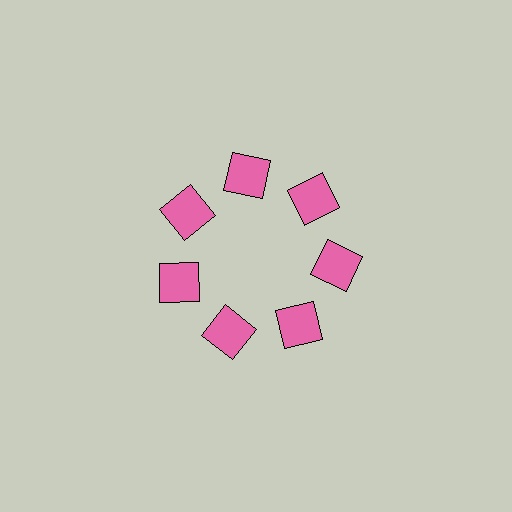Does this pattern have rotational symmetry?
Yes, this pattern has 7-fold rotational symmetry. It looks the same after rotating 51 degrees around the center.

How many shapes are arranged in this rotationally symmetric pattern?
There are 7 shapes, arranged in 7 groups of 1.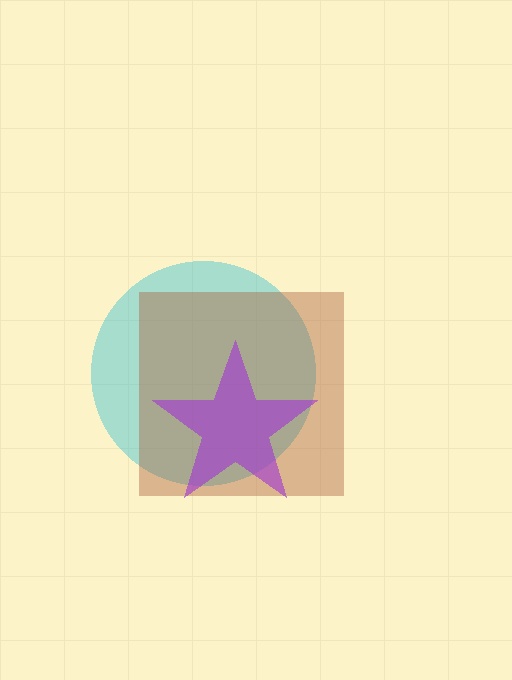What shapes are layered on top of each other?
The layered shapes are: a cyan circle, a brown square, a purple star.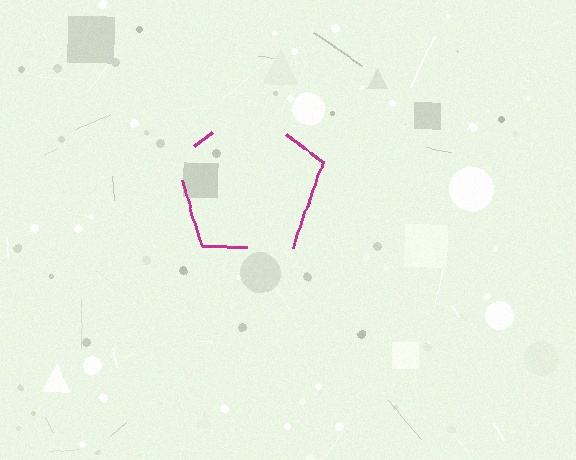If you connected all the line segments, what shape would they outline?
They would outline a pentagon.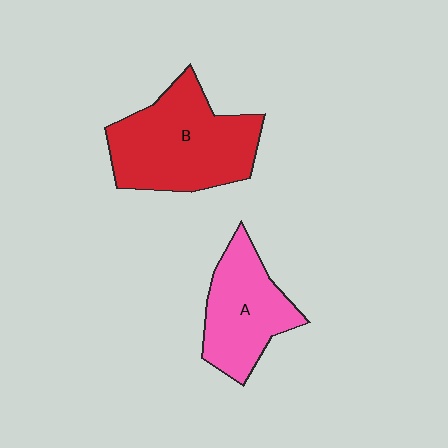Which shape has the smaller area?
Shape A (pink).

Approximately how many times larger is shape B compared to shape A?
Approximately 1.4 times.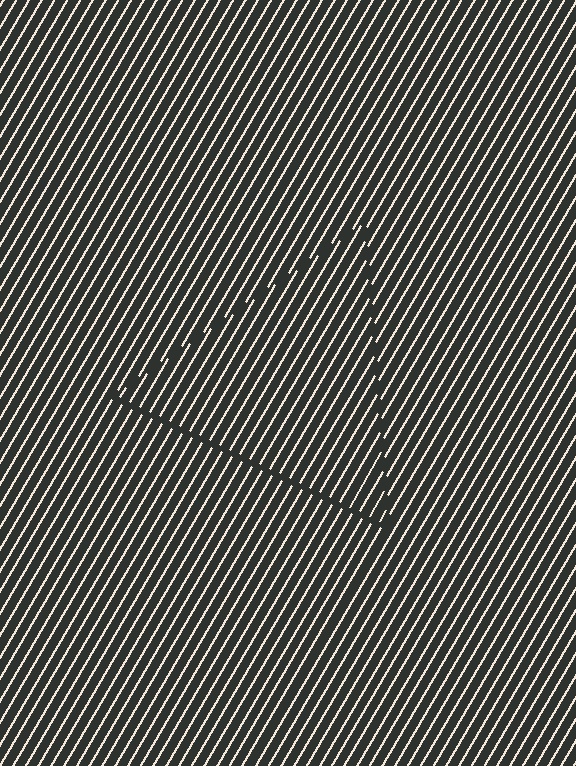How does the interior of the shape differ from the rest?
The interior of the shape contains the same grating, shifted by half a period — the contour is defined by the phase discontinuity where line-ends from the inner and outer gratings abut.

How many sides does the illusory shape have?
3 sides — the line-ends trace a triangle.